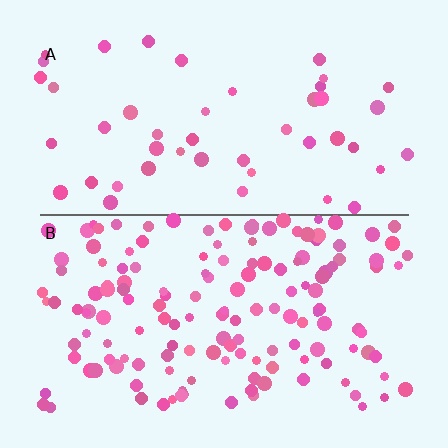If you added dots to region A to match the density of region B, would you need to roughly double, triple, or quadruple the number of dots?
Approximately triple.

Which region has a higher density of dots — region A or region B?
B (the bottom).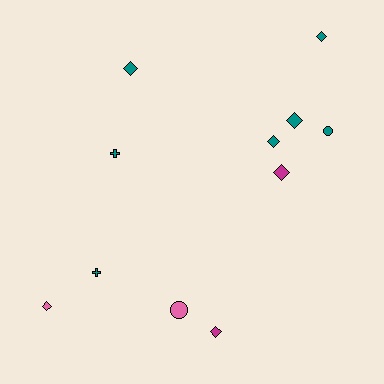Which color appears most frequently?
Teal, with 7 objects.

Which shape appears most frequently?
Diamond, with 7 objects.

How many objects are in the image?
There are 11 objects.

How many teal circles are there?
There is 1 teal circle.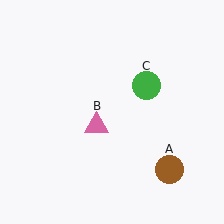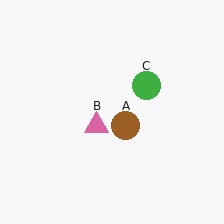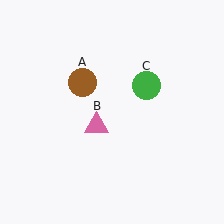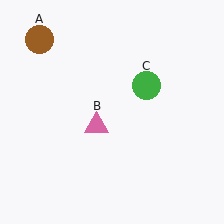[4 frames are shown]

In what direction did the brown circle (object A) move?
The brown circle (object A) moved up and to the left.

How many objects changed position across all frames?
1 object changed position: brown circle (object A).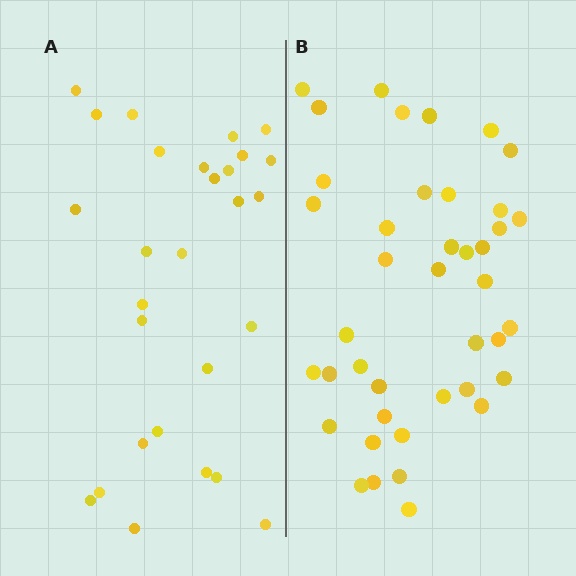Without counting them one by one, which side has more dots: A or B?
Region B (the right region) has more dots.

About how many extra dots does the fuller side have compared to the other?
Region B has approximately 15 more dots than region A.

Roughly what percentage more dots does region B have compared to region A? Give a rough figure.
About 45% more.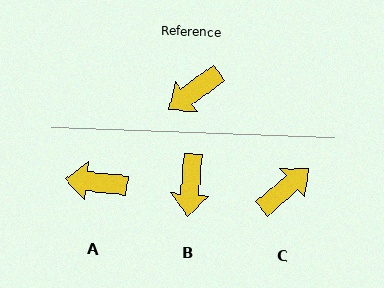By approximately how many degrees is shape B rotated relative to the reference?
Approximately 49 degrees counter-clockwise.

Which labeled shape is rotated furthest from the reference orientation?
C, about 175 degrees away.